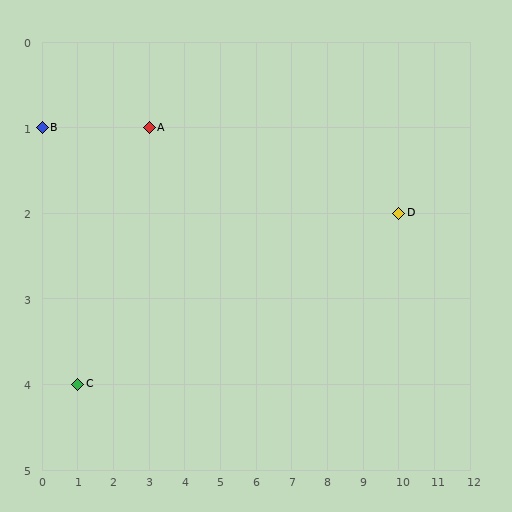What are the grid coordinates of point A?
Point A is at grid coordinates (3, 1).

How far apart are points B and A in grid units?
Points B and A are 3 columns apart.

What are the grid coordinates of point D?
Point D is at grid coordinates (10, 2).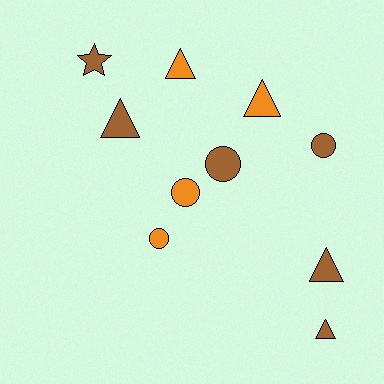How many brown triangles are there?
There are 3 brown triangles.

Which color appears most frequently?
Brown, with 6 objects.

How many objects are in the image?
There are 10 objects.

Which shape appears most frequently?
Triangle, with 5 objects.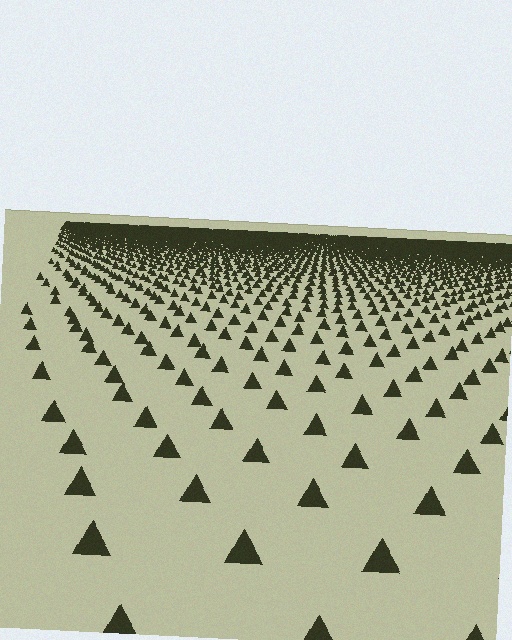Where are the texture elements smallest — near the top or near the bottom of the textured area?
Near the top.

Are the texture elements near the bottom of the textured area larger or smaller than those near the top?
Larger. Near the bottom, elements are closer to the viewer and appear at a bigger on-screen size.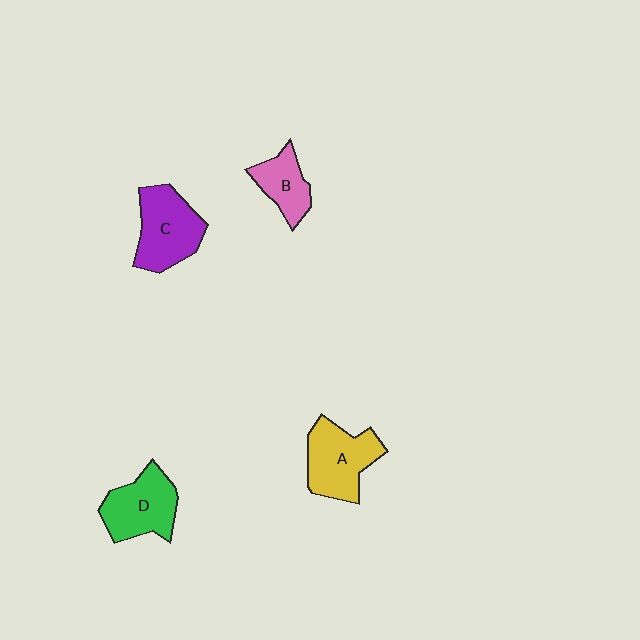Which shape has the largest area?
Shape C (purple).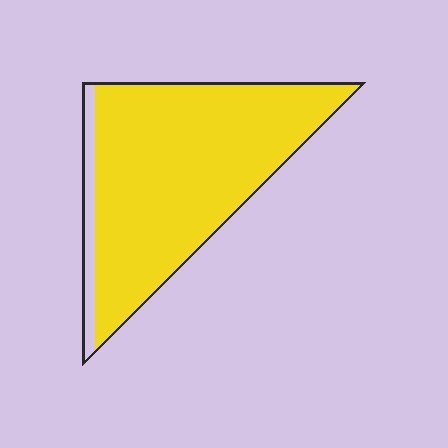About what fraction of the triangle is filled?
About nine tenths (9/10).